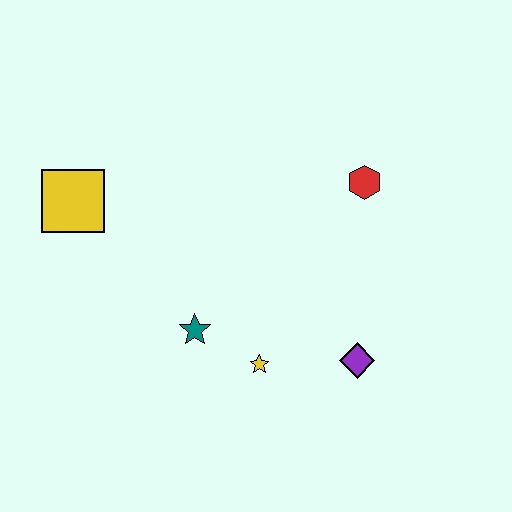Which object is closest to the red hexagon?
The purple diamond is closest to the red hexagon.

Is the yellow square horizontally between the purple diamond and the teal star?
No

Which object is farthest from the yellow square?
The purple diamond is farthest from the yellow square.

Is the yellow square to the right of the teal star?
No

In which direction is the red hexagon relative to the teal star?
The red hexagon is to the right of the teal star.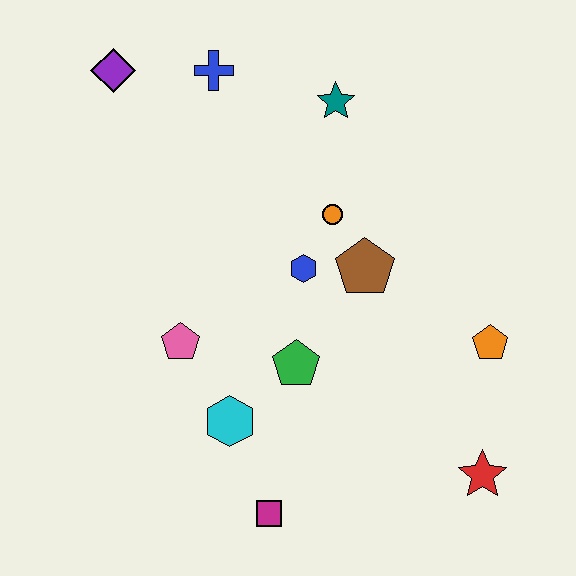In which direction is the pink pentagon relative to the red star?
The pink pentagon is to the left of the red star.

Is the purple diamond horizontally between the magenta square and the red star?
No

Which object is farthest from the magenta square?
The purple diamond is farthest from the magenta square.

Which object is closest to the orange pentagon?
The red star is closest to the orange pentagon.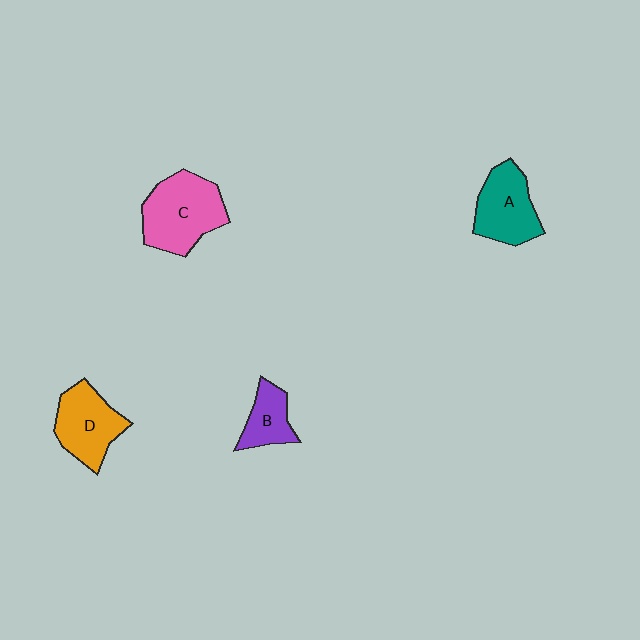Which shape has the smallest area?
Shape B (purple).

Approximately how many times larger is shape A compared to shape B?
Approximately 1.6 times.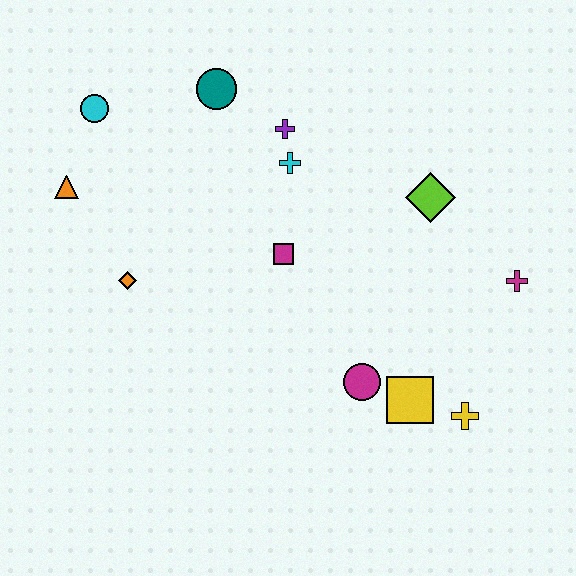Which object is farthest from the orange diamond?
The magenta cross is farthest from the orange diamond.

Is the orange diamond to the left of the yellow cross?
Yes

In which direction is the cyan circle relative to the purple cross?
The cyan circle is to the left of the purple cross.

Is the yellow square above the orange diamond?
No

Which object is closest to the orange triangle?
The cyan circle is closest to the orange triangle.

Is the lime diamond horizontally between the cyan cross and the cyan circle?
No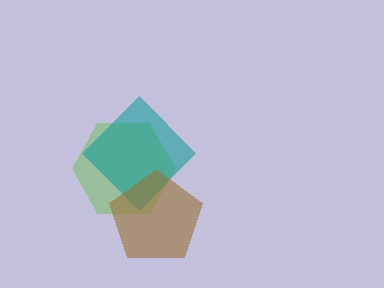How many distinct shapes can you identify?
There are 3 distinct shapes: a lime hexagon, a teal diamond, a brown pentagon.